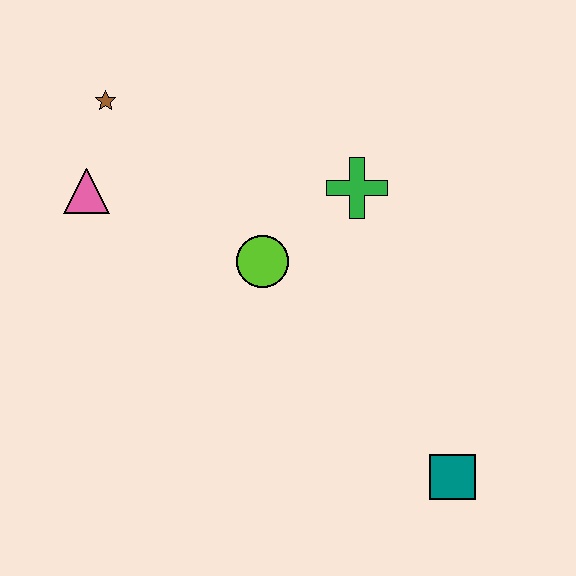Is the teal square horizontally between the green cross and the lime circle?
No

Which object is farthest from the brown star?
The teal square is farthest from the brown star.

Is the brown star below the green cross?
No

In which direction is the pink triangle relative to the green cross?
The pink triangle is to the left of the green cross.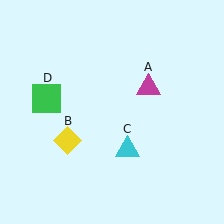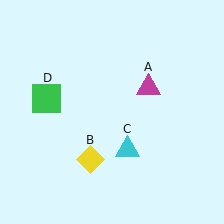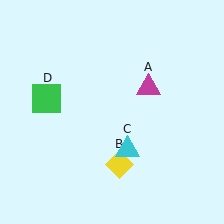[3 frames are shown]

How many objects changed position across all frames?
1 object changed position: yellow diamond (object B).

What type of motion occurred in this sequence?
The yellow diamond (object B) rotated counterclockwise around the center of the scene.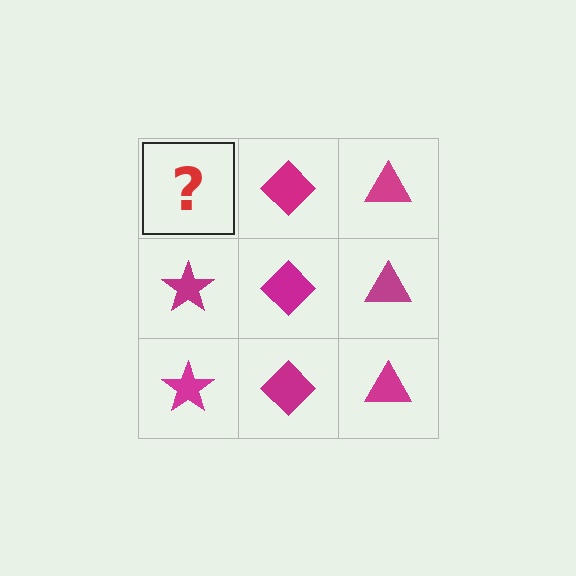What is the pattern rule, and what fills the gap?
The rule is that each column has a consistent shape. The gap should be filled with a magenta star.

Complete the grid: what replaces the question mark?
The question mark should be replaced with a magenta star.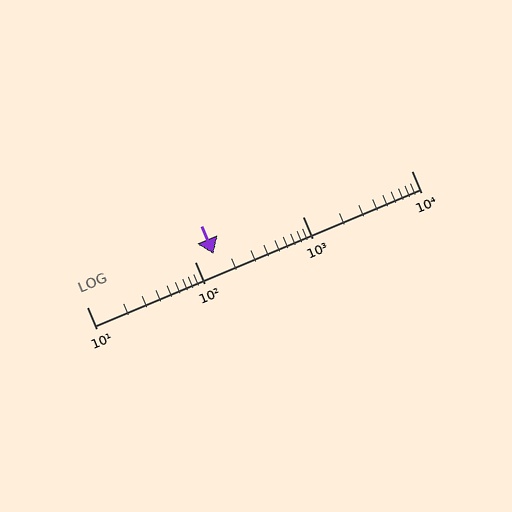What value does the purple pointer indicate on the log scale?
The pointer indicates approximately 150.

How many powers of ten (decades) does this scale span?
The scale spans 3 decades, from 10 to 10000.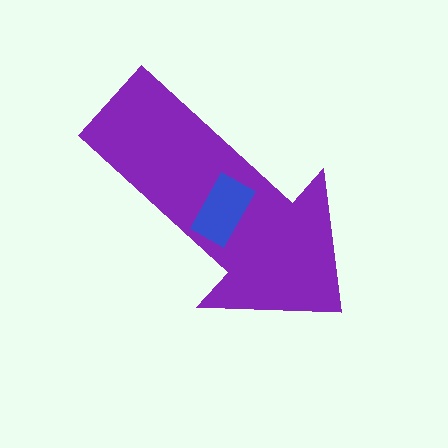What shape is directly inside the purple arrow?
The blue rectangle.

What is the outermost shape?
The purple arrow.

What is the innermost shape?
The blue rectangle.